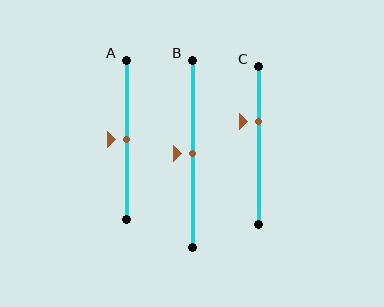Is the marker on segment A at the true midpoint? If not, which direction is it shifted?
Yes, the marker on segment A is at the true midpoint.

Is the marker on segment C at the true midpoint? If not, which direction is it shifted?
No, the marker on segment C is shifted upward by about 15% of the segment length.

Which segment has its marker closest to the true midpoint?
Segment A has its marker closest to the true midpoint.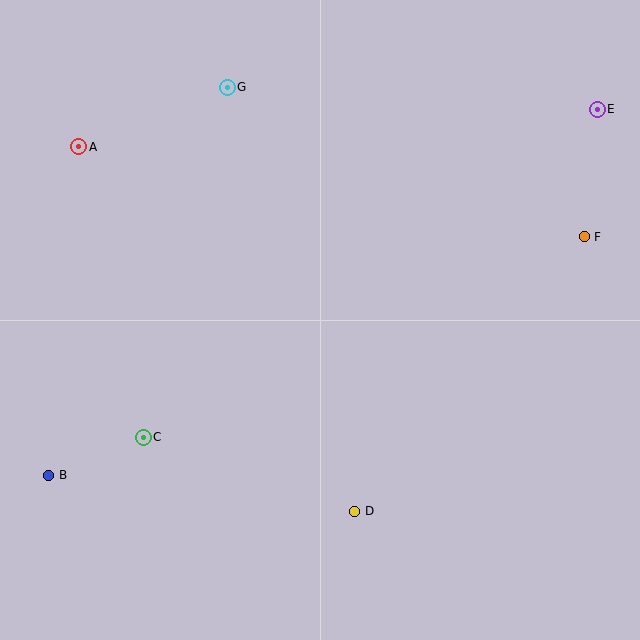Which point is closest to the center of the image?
Point D at (355, 511) is closest to the center.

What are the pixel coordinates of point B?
Point B is at (49, 475).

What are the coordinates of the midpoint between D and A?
The midpoint between D and A is at (217, 329).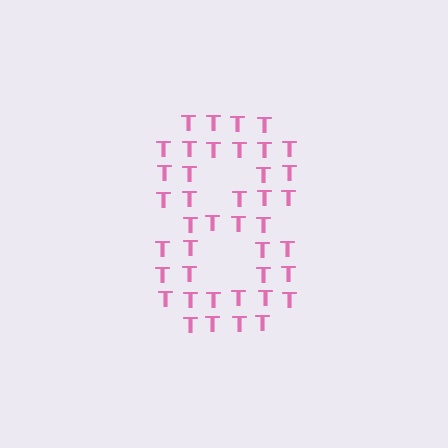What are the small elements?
The small elements are letter T's.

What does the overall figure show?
The overall figure shows the digit 8.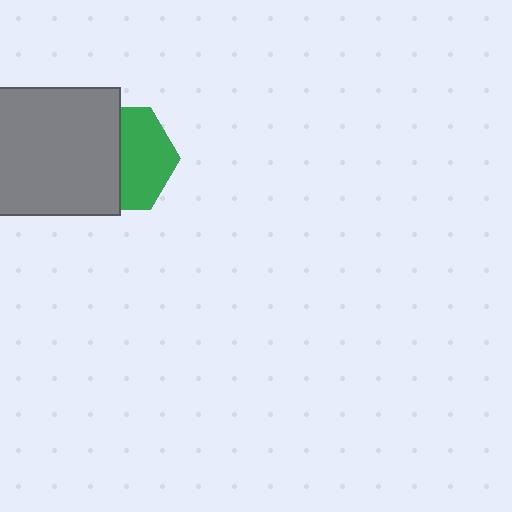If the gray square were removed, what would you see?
You would see the complete green hexagon.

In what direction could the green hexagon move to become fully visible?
The green hexagon could move right. That would shift it out from behind the gray square entirely.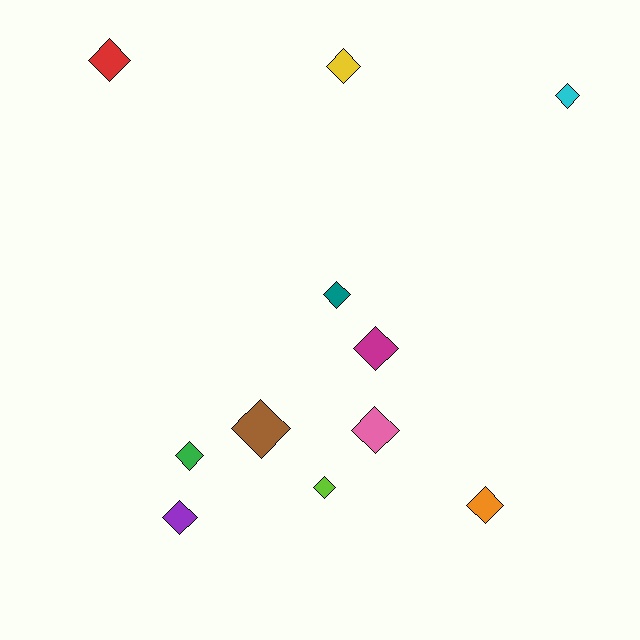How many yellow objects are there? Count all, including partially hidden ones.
There is 1 yellow object.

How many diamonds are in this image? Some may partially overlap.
There are 11 diamonds.